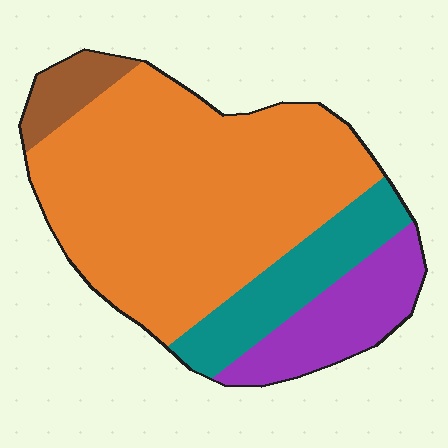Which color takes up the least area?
Brown, at roughly 5%.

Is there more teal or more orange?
Orange.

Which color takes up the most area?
Orange, at roughly 65%.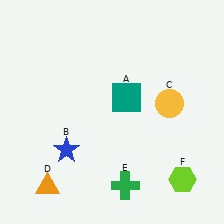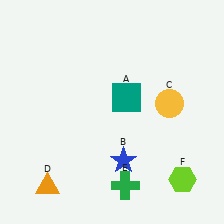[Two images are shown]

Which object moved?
The blue star (B) moved right.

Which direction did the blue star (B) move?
The blue star (B) moved right.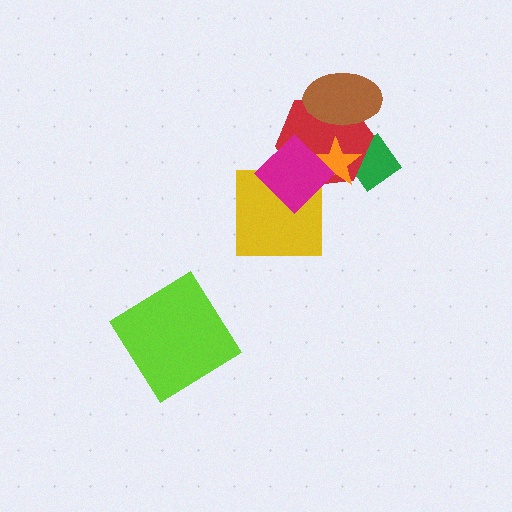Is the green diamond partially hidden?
Yes, it is partially covered by another shape.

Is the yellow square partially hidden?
Yes, it is partially covered by another shape.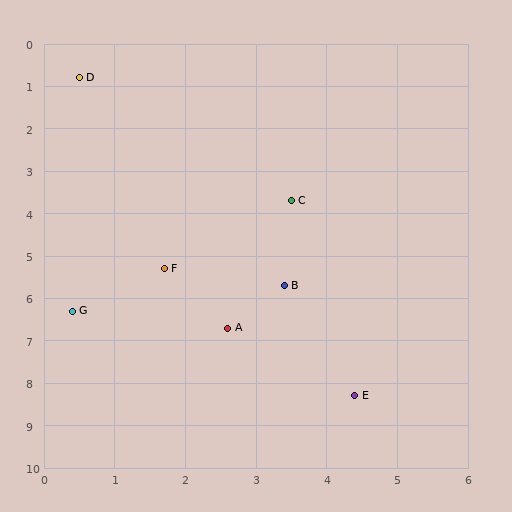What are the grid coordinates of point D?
Point D is at approximately (0.5, 0.8).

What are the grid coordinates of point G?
Point G is at approximately (0.4, 6.3).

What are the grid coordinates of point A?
Point A is at approximately (2.6, 6.7).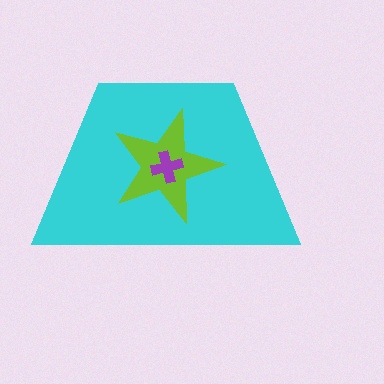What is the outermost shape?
The cyan trapezoid.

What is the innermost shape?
The purple cross.